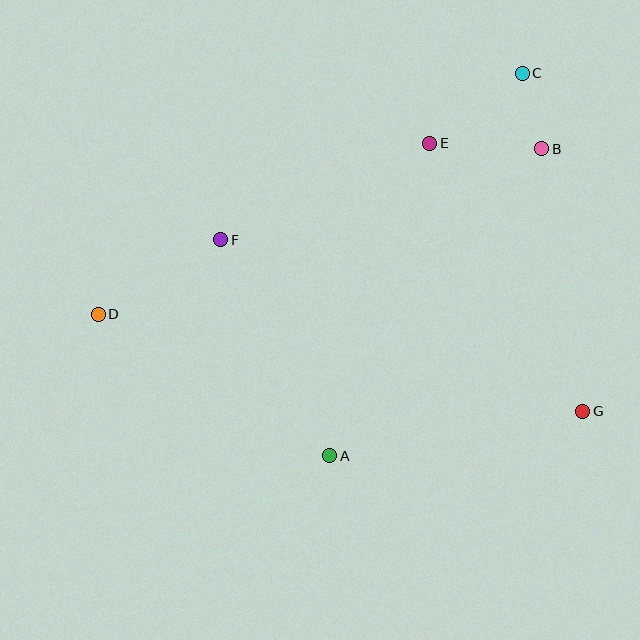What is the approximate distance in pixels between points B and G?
The distance between B and G is approximately 265 pixels.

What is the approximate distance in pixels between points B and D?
The distance between B and D is approximately 473 pixels.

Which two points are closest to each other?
Points B and C are closest to each other.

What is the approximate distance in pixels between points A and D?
The distance between A and D is approximately 271 pixels.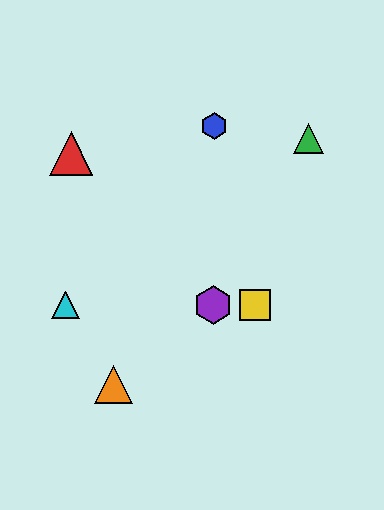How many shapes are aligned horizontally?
3 shapes (the yellow square, the purple hexagon, the cyan triangle) are aligned horizontally.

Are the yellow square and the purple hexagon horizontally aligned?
Yes, both are at y≈305.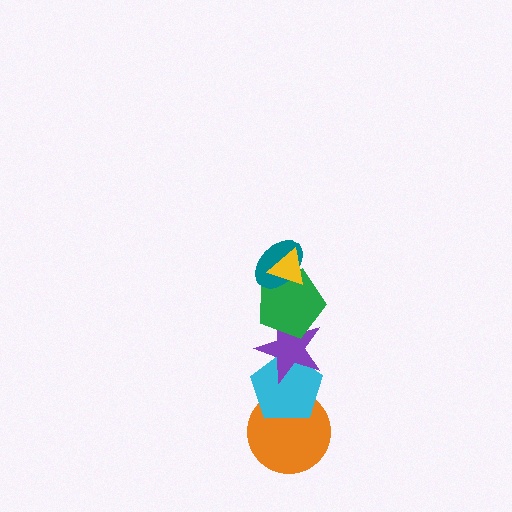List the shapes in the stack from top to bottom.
From top to bottom: the yellow triangle, the teal ellipse, the green pentagon, the purple star, the cyan pentagon, the orange circle.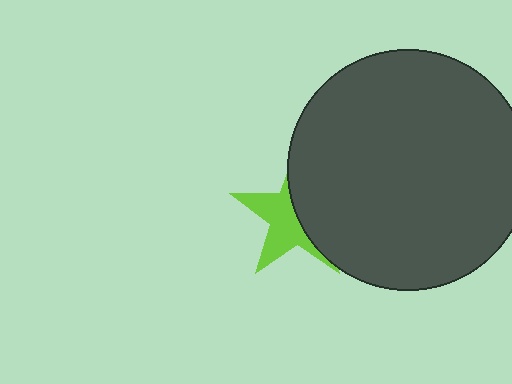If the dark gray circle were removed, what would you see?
You would see the complete lime star.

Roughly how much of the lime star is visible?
About half of it is visible (roughly 49%).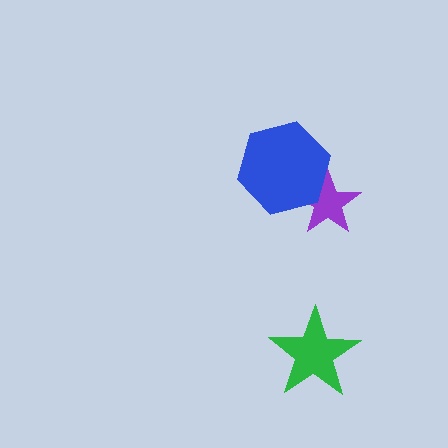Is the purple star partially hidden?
Yes, it is partially covered by another shape.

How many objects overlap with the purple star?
1 object overlaps with the purple star.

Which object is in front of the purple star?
The blue hexagon is in front of the purple star.